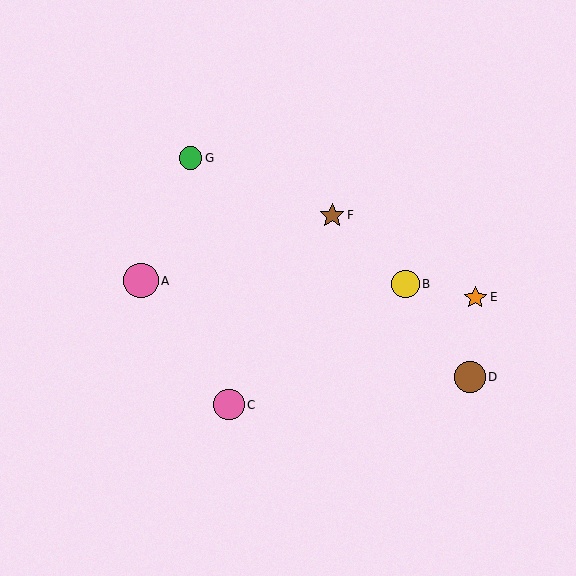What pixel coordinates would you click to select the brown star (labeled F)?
Click at (332, 215) to select the brown star F.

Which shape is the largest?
The pink circle (labeled A) is the largest.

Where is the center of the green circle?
The center of the green circle is at (190, 158).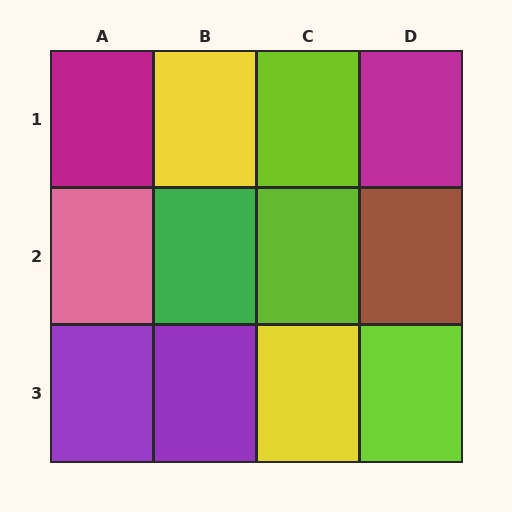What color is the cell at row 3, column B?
Purple.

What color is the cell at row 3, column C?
Yellow.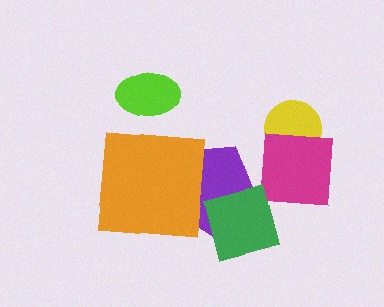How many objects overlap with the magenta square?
2 objects overlap with the magenta square.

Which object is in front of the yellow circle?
The magenta square is in front of the yellow circle.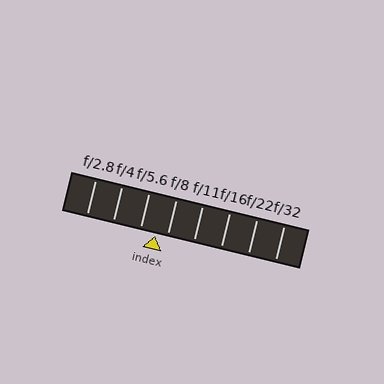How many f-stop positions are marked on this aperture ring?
There are 8 f-stop positions marked.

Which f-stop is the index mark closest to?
The index mark is closest to f/8.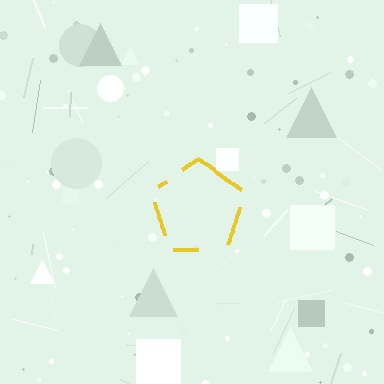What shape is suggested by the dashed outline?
The dashed outline suggests a pentagon.